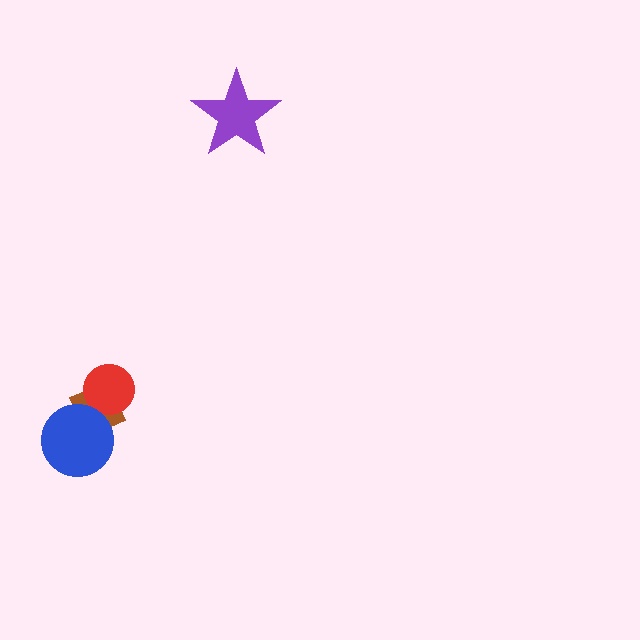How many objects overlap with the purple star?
0 objects overlap with the purple star.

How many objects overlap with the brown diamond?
2 objects overlap with the brown diamond.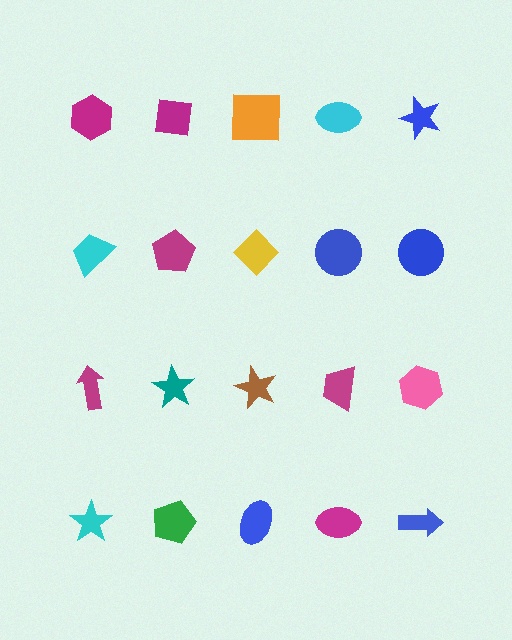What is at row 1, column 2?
A magenta square.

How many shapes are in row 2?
5 shapes.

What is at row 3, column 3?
A brown star.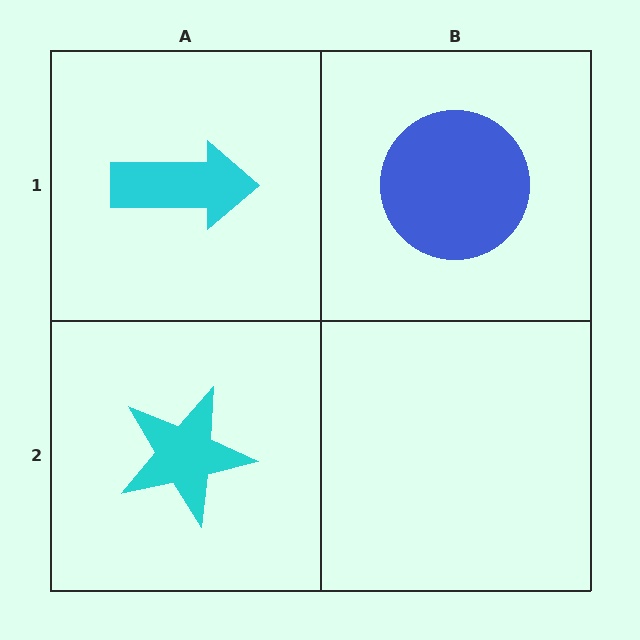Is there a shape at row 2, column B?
No, that cell is empty.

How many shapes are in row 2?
1 shape.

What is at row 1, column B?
A blue circle.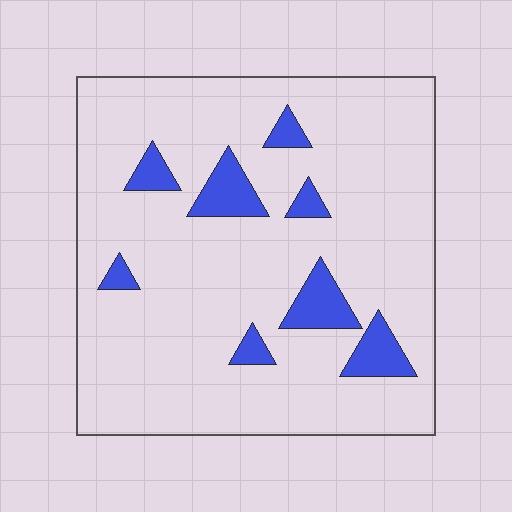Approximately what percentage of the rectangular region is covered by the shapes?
Approximately 10%.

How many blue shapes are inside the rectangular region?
8.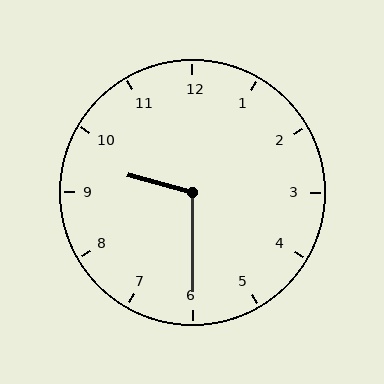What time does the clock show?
9:30.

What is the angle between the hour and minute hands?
Approximately 105 degrees.